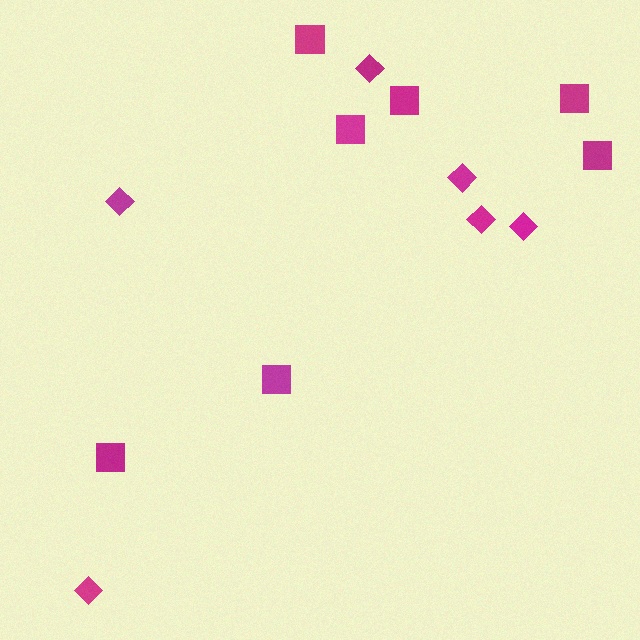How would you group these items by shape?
There are 2 groups: one group of diamonds (6) and one group of squares (7).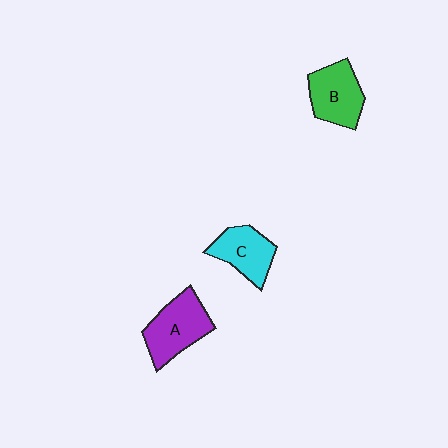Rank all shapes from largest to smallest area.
From largest to smallest: A (purple), B (green), C (cyan).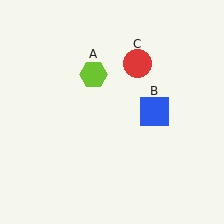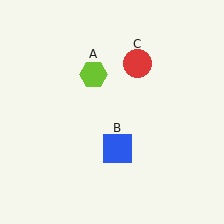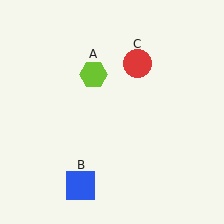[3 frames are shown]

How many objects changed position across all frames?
1 object changed position: blue square (object B).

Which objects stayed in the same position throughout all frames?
Lime hexagon (object A) and red circle (object C) remained stationary.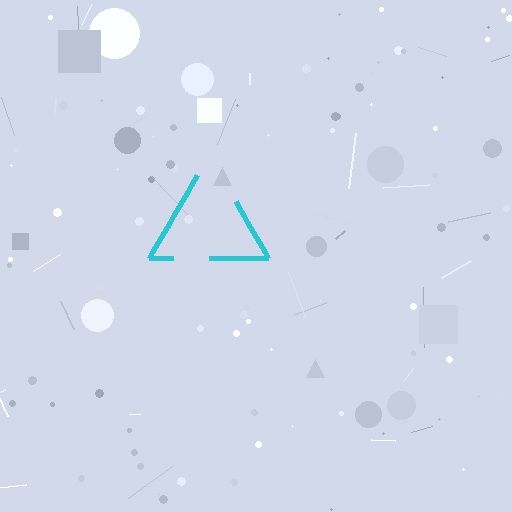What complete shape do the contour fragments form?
The contour fragments form a triangle.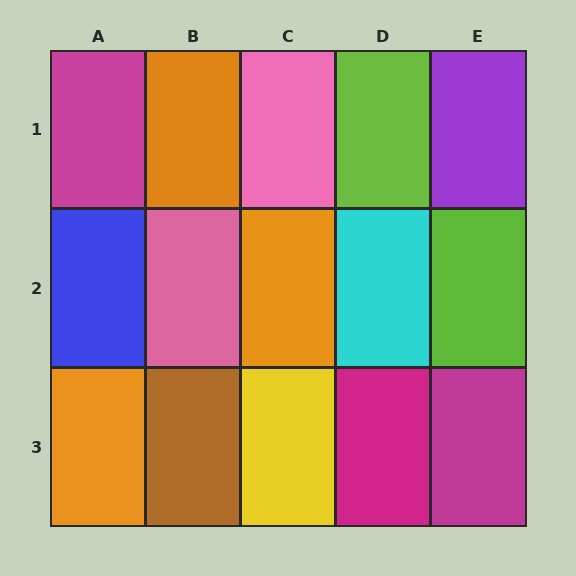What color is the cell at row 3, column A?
Orange.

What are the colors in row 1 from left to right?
Magenta, orange, pink, lime, purple.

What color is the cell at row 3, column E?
Magenta.